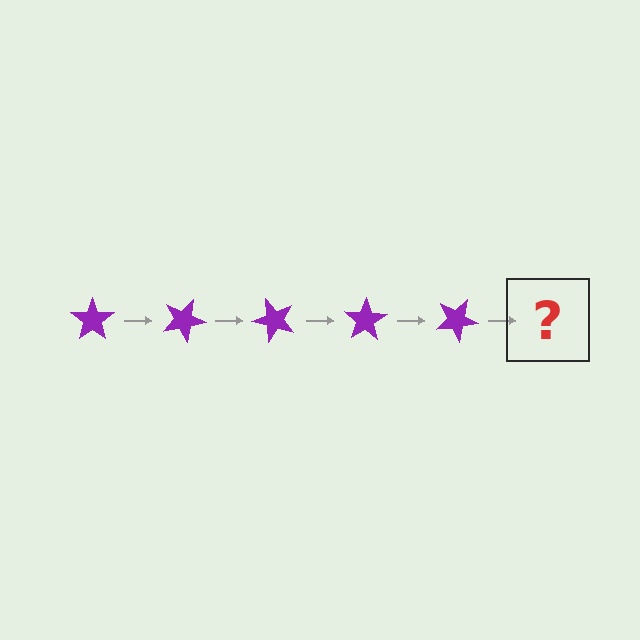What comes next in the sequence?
The next element should be a purple star rotated 125 degrees.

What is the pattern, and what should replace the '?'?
The pattern is that the star rotates 25 degrees each step. The '?' should be a purple star rotated 125 degrees.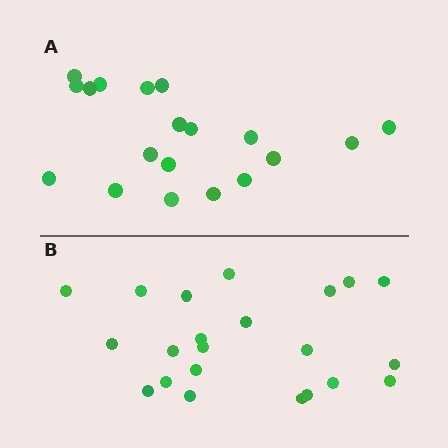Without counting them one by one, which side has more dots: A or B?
Region B (the bottom region) has more dots.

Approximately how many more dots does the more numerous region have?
Region B has just a few more — roughly 2 or 3 more dots than region A.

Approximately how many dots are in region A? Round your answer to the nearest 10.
About 20 dots. (The exact count is 19, which rounds to 20.)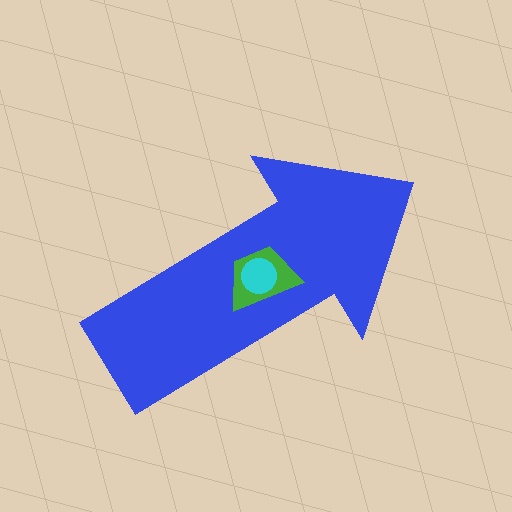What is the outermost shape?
The blue arrow.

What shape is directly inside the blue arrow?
The green trapezoid.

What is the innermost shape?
The cyan circle.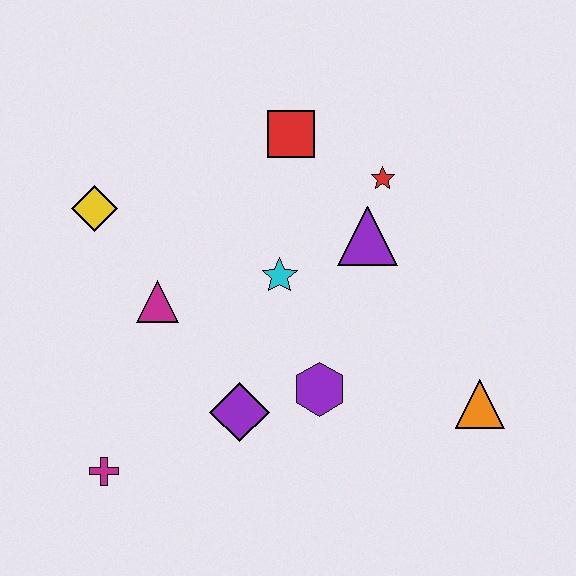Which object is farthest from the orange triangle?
The yellow diamond is farthest from the orange triangle.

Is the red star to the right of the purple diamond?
Yes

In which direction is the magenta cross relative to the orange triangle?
The magenta cross is to the left of the orange triangle.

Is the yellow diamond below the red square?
Yes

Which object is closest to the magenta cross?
The purple diamond is closest to the magenta cross.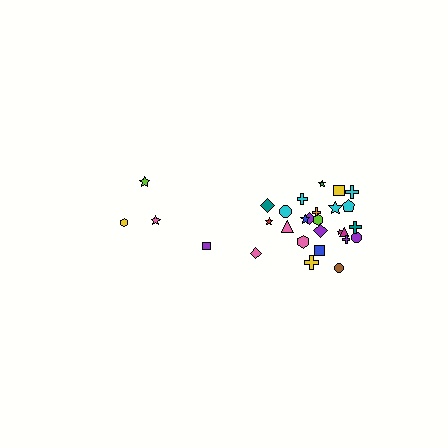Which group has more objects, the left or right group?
The right group.